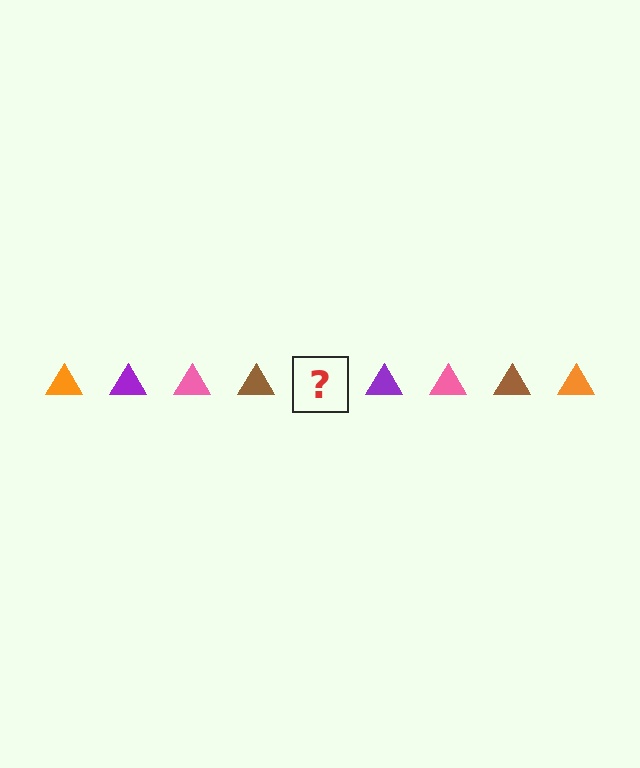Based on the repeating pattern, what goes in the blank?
The blank should be an orange triangle.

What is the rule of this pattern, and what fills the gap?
The rule is that the pattern cycles through orange, purple, pink, brown triangles. The gap should be filled with an orange triangle.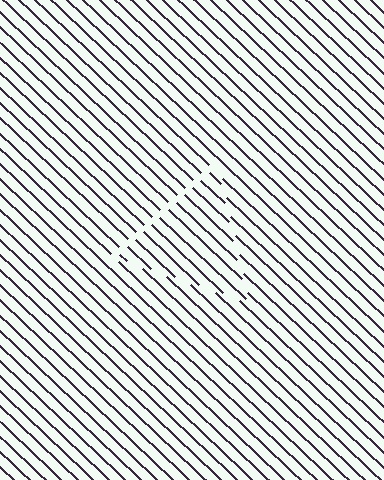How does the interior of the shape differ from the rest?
The interior of the shape contains the same grating, shifted by half a period — the contour is defined by the phase discontinuity where line-ends from the inner and outer gratings abut.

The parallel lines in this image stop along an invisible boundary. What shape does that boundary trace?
An illusory triangle. The interior of the shape contains the same grating, shifted by half a period — the contour is defined by the phase discontinuity where line-ends from the inner and outer gratings abut.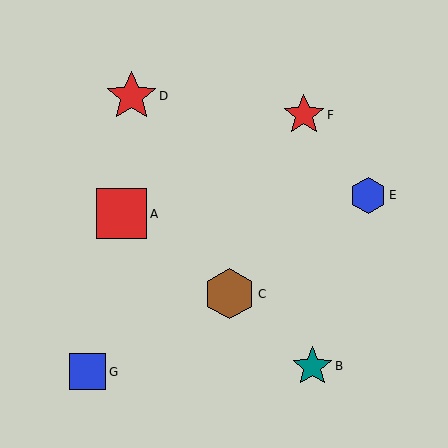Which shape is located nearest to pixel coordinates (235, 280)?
The brown hexagon (labeled C) at (230, 294) is nearest to that location.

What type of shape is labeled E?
Shape E is a blue hexagon.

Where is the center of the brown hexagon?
The center of the brown hexagon is at (230, 294).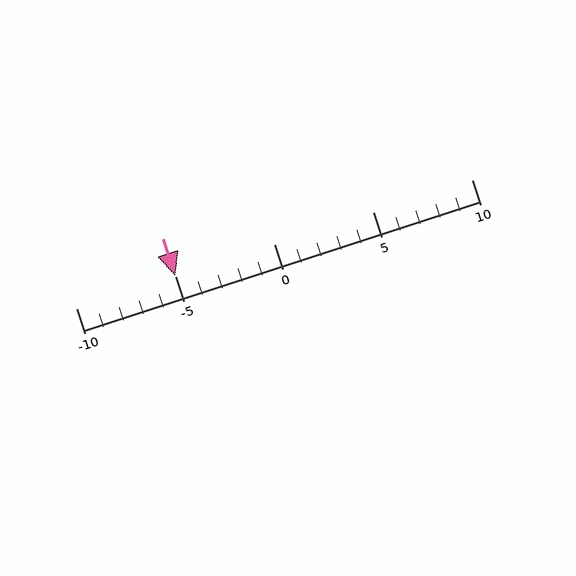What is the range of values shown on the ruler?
The ruler shows values from -10 to 10.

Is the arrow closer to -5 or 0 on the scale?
The arrow is closer to -5.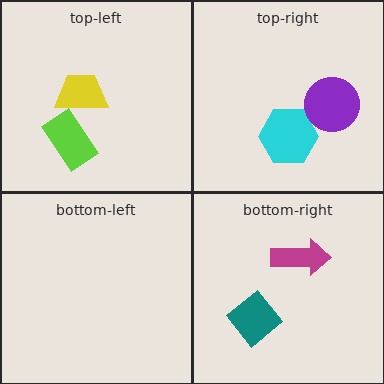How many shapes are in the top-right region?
2.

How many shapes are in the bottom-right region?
2.